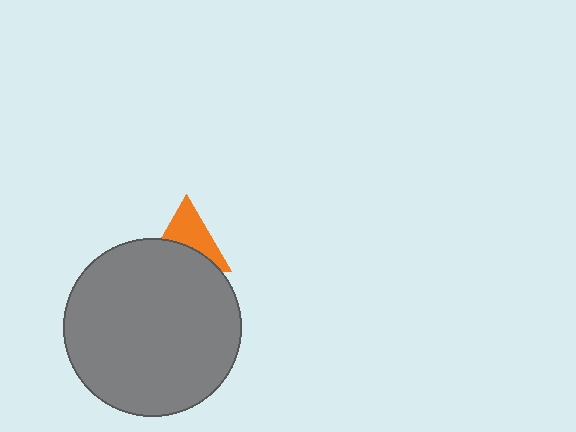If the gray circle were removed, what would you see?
You would see the complete orange triangle.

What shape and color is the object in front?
The object in front is a gray circle.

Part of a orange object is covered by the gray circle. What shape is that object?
It is a triangle.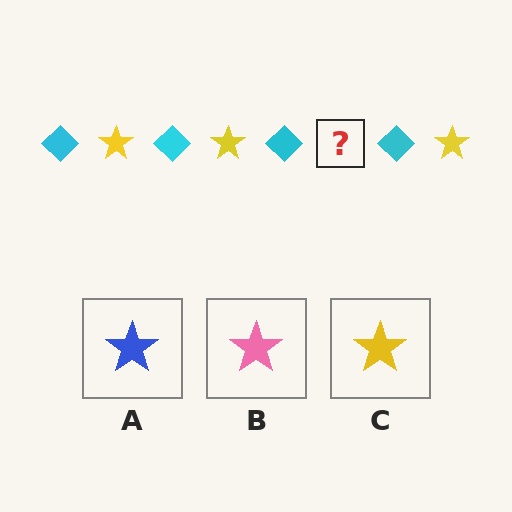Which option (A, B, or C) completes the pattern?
C.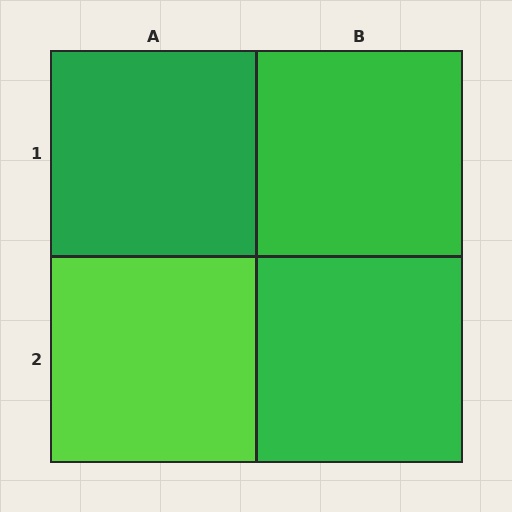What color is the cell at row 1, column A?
Green.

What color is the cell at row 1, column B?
Green.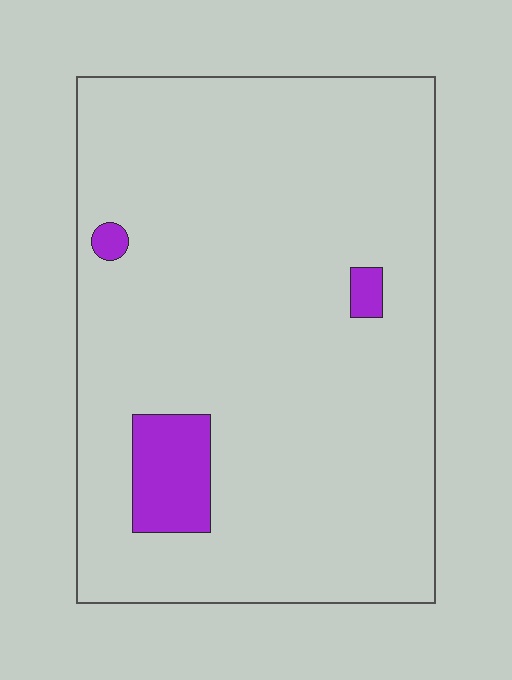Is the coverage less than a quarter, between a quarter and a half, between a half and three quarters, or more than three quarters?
Less than a quarter.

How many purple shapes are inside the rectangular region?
3.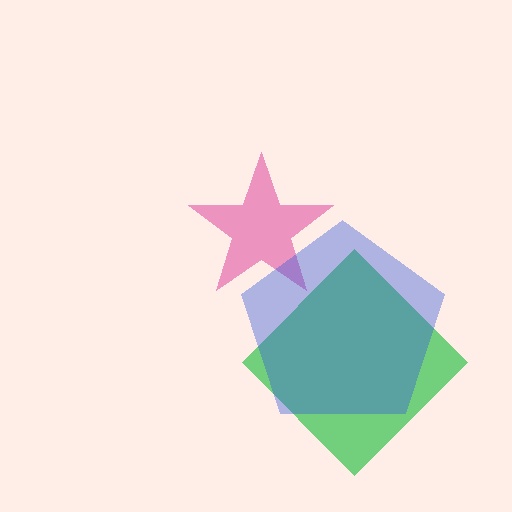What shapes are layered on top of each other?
The layered shapes are: a pink star, a green diamond, a blue pentagon.